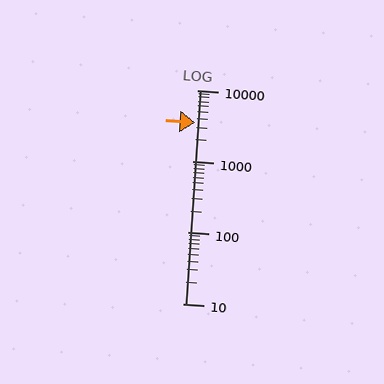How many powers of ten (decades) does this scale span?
The scale spans 3 decades, from 10 to 10000.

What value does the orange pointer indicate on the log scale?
The pointer indicates approximately 3500.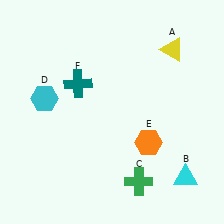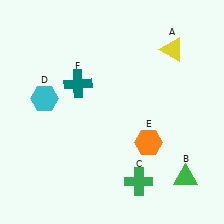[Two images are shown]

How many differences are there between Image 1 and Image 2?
There is 1 difference between the two images.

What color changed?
The triangle (B) changed from cyan in Image 1 to green in Image 2.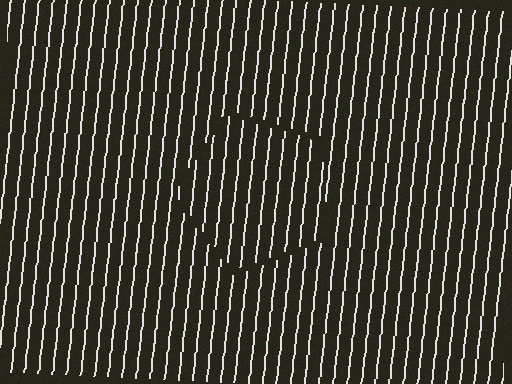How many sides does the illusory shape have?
5 sides — the line-ends trace a pentagon.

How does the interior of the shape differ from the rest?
The interior of the shape contains the same grating, shifted by half a period — the contour is defined by the phase discontinuity where line-ends from the inner and outer gratings abut.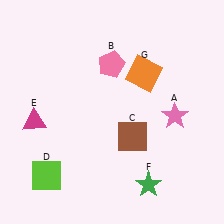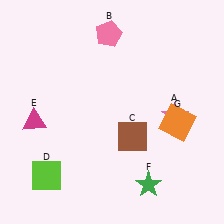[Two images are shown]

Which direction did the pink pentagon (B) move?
The pink pentagon (B) moved up.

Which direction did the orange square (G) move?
The orange square (G) moved down.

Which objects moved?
The objects that moved are: the pink pentagon (B), the orange square (G).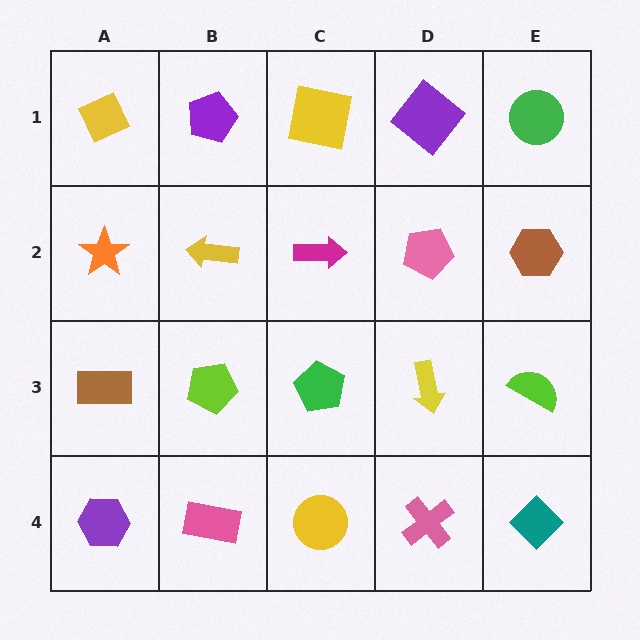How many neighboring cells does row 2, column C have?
4.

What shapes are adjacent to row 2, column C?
A yellow square (row 1, column C), a green pentagon (row 3, column C), a yellow arrow (row 2, column B), a pink pentagon (row 2, column D).